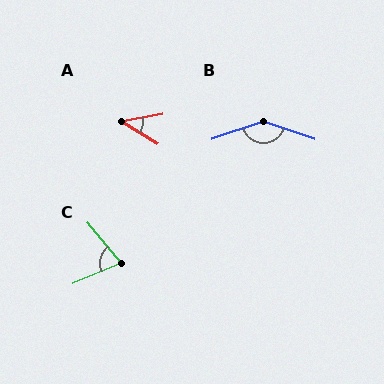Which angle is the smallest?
A, at approximately 43 degrees.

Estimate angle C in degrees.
Approximately 74 degrees.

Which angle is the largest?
B, at approximately 141 degrees.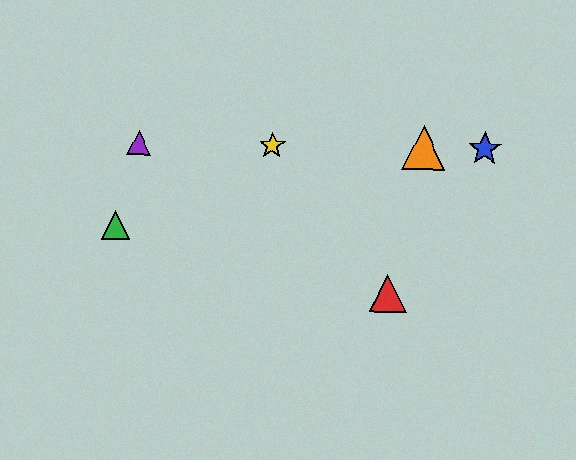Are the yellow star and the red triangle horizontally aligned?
No, the yellow star is at y≈145 and the red triangle is at y≈293.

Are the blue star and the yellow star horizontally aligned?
Yes, both are at y≈149.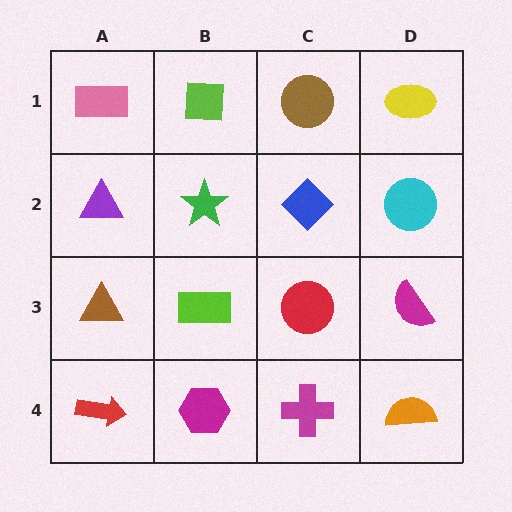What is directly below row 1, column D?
A cyan circle.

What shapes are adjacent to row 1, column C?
A blue diamond (row 2, column C), a lime square (row 1, column B), a yellow ellipse (row 1, column D).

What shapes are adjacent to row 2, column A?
A pink rectangle (row 1, column A), a brown triangle (row 3, column A), a green star (row 2, column B).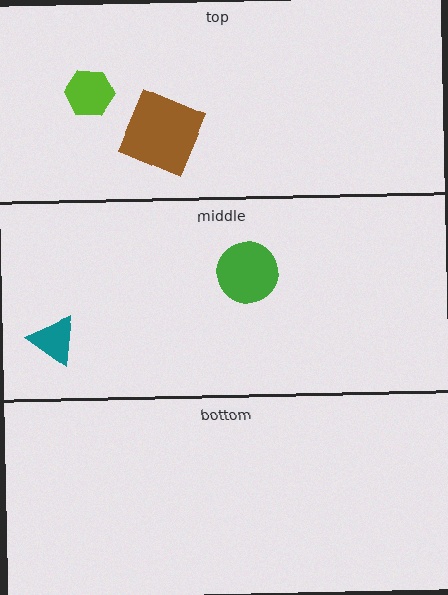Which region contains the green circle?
The middle region.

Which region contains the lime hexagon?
The top region.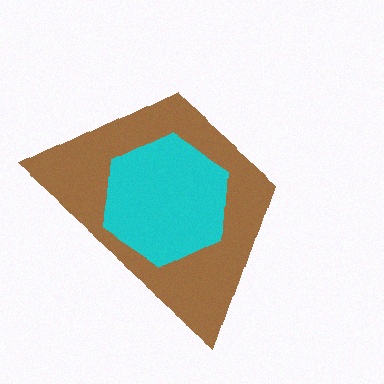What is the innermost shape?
The cyan hexagon.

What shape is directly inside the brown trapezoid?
The cyan hexagon.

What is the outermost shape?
The brown trapezoid.